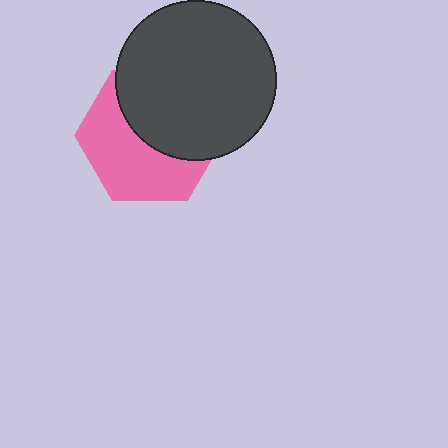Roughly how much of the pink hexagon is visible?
About half of it is visible (roughly 51%).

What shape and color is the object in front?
The object in front is a dark gray circle.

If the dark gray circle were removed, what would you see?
You would see the complete pink hexagon.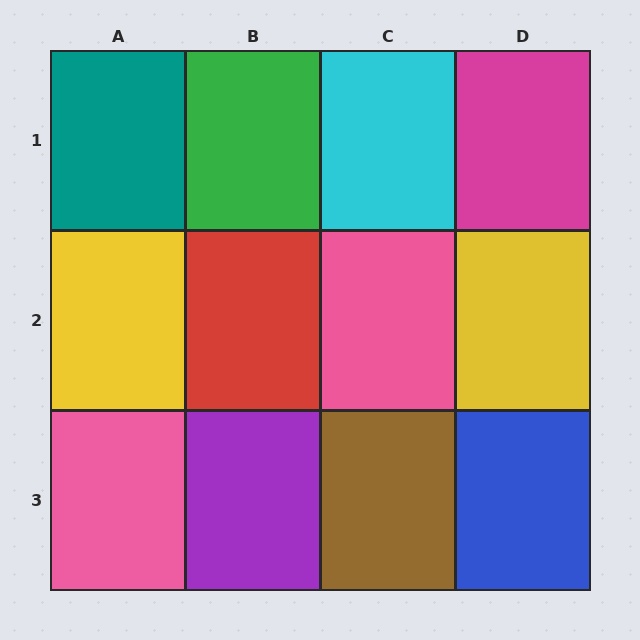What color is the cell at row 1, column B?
Green.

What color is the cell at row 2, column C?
Pink.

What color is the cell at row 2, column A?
Yellow.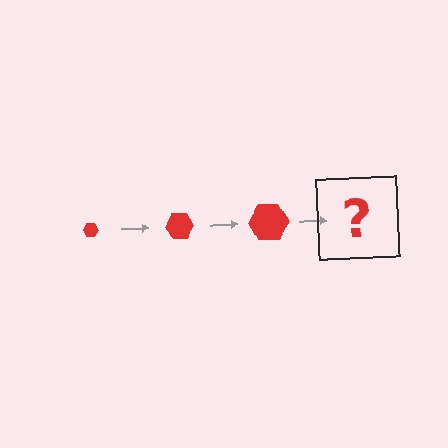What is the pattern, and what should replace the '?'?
The pattern is that the hexagon gets progressively larger each step. The '?' should be a red hexagon, larger than the previous one.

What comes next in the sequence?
The next element should be a red hexagon, larger than the previous one.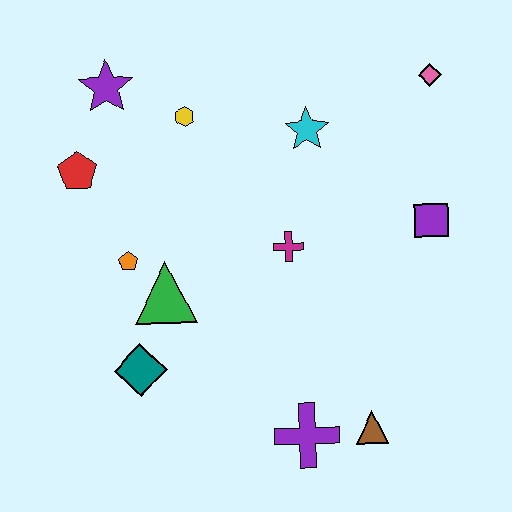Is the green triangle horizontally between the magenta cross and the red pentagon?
Yes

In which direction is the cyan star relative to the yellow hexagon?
The cyan star is to the right of the yellow hexagon.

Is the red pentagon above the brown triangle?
Yes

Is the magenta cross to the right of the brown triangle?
No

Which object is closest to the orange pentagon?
The green triangle is closest to the orange pentagon.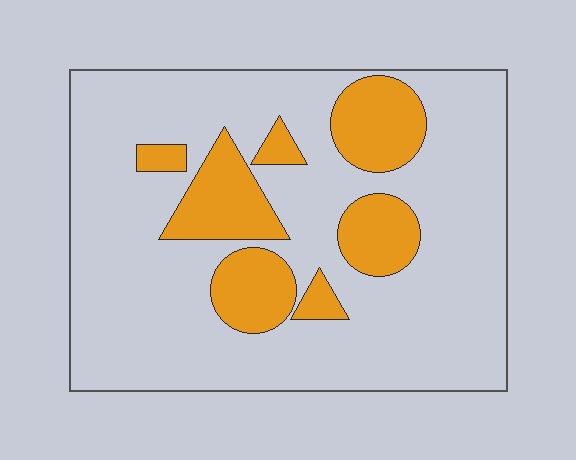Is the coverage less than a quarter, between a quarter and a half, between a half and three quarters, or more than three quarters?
Less than a quarter.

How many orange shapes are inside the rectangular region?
7.